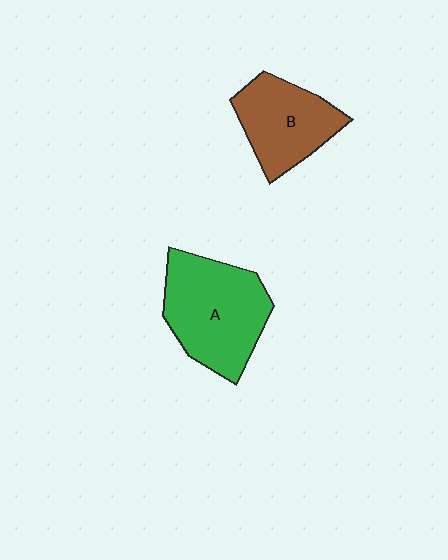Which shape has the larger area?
Shape A (green).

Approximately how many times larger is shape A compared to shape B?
Approximately 1.3 times.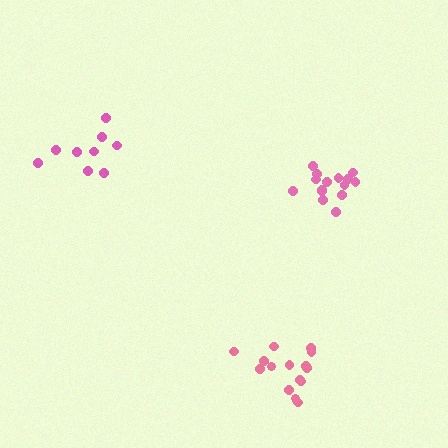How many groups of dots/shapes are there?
There are 3 groups.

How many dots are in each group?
Group 1: 9 dots, Group 2: 15 dots, Group 3: 15 dots (39 total).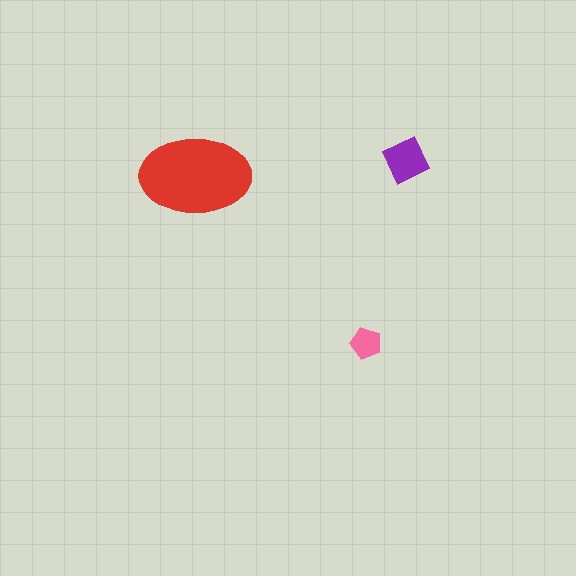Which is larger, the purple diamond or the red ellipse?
The red ellipse.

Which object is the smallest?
The pink pentagon.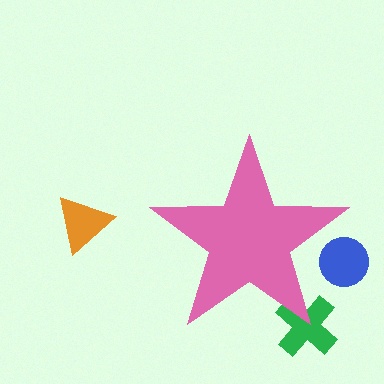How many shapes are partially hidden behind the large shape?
2 shapes are partially hidden.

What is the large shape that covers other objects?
A pink star.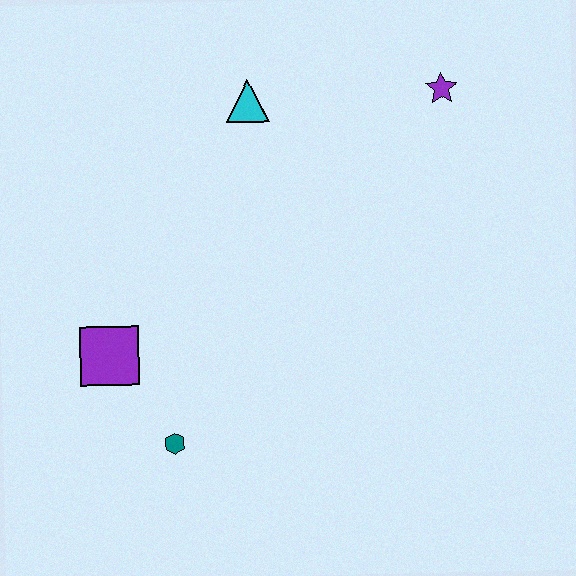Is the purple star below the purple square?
No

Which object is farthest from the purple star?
The teal hexagon is farthest from the purple star.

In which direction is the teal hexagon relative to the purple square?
The teal hexagon is below the purple square.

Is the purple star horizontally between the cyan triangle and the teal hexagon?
No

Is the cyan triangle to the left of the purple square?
No